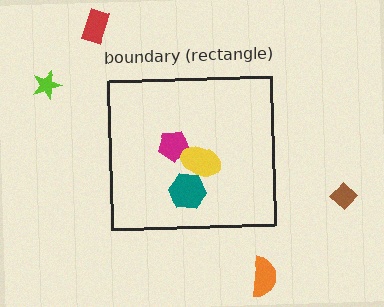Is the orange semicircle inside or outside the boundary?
Outside.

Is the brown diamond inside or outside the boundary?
Outside.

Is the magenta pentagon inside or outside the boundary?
Inside.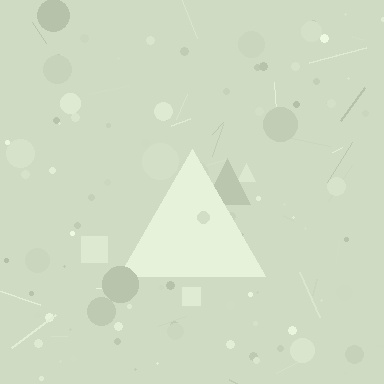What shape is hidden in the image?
A triangle is hidden in the image.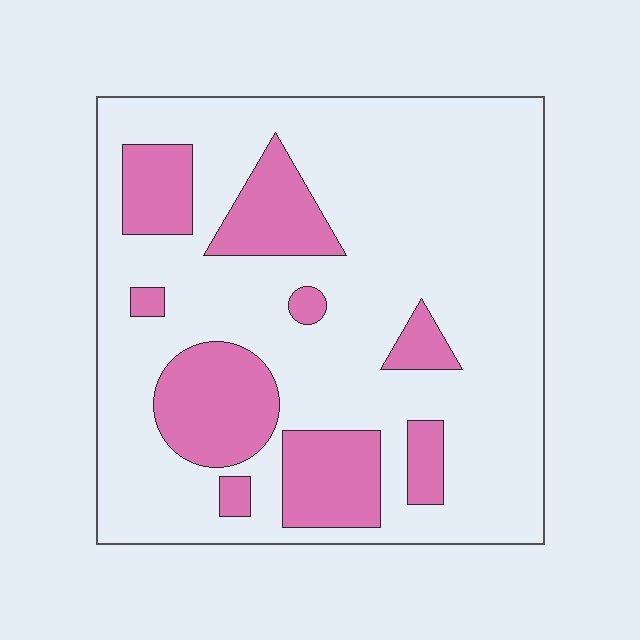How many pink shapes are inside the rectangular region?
9.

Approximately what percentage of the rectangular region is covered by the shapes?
Approximately 25%.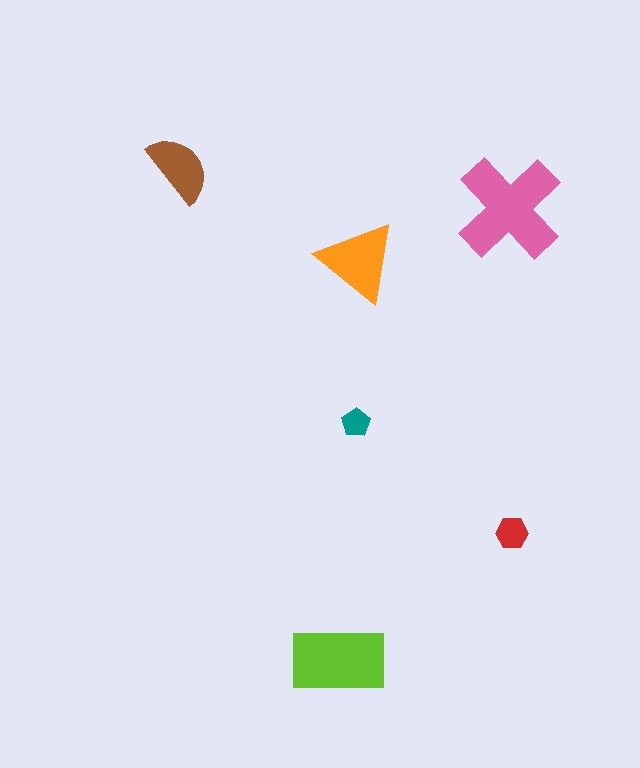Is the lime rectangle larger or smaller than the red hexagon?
Larger.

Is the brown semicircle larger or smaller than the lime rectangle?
Smaller.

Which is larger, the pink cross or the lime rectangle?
The pink cross.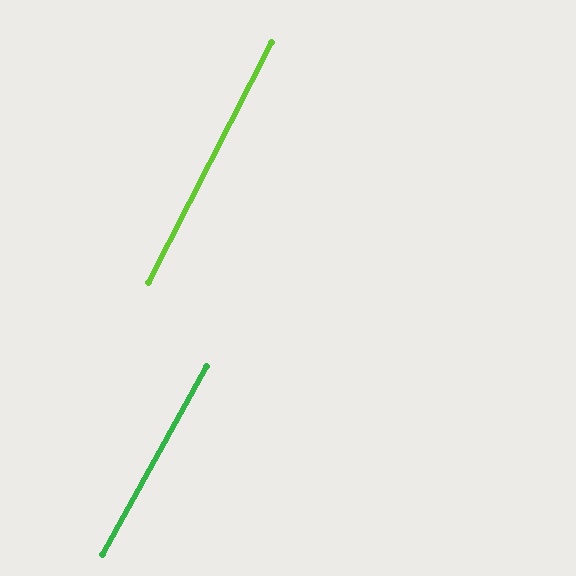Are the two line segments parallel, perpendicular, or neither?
Parallel — their directions differ by only 2.0°.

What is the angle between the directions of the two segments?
Approximately 2 degrees.